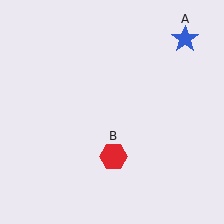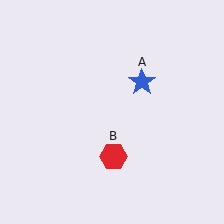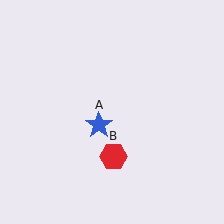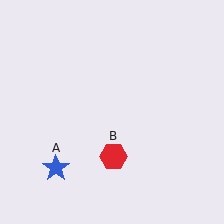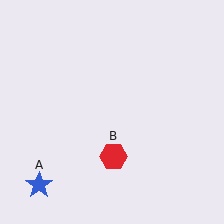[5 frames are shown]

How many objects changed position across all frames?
1 object changed position: blue star (object A).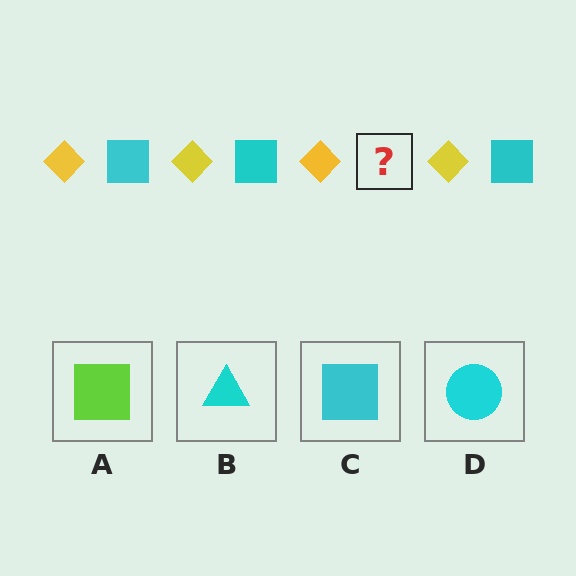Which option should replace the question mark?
Option C.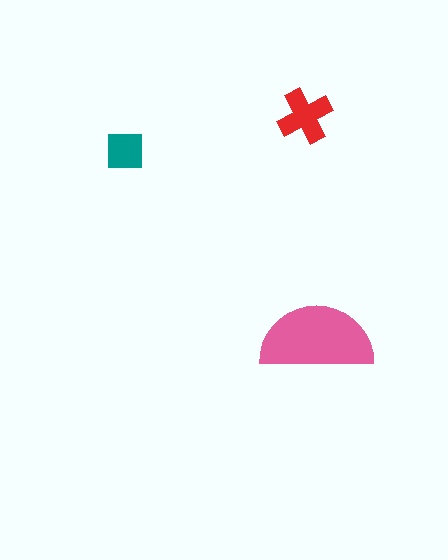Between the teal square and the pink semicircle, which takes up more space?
The pink semicircle.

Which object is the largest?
The pink semicircle.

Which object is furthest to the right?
The pink semicircle is rightmost.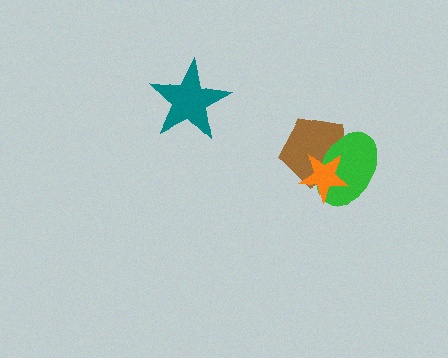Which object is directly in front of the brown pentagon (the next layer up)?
The green ellipse is directly in front of the brown pentagon.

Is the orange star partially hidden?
No, no other shape covers it.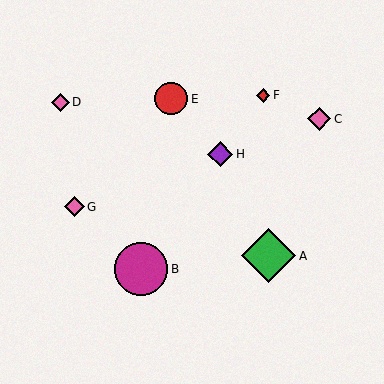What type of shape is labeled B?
Shape B is a magenta circle.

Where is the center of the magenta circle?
The center of the magenta circle is at (141, 269).